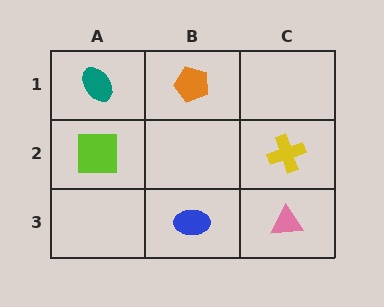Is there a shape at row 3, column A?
No, that cell is empty.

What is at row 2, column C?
A yellow cross.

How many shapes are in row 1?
2 shapes.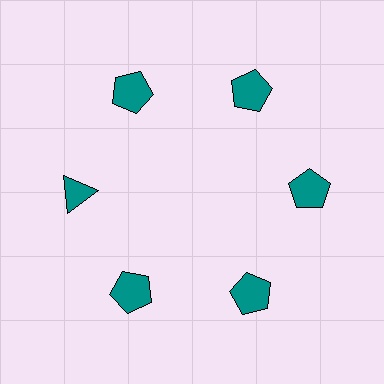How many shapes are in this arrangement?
There are 6 shapes arranged in a ring pattern.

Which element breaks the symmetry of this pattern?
The teal triangle at roughly the 9 o'clock position breaks the symmetry. All other shapes are teal pentagons.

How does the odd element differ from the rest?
It has a different shape: triangle instead of pentagon.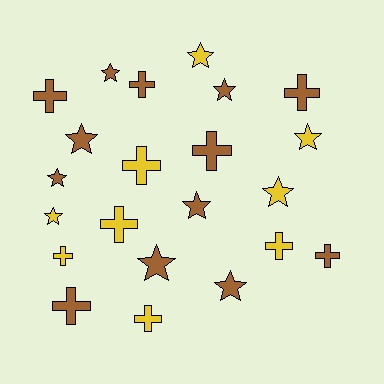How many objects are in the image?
There are 22 objects.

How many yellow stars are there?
There are 4 yellow stars.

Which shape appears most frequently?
Star, with 11 objects.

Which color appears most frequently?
Brown, with 13 objects.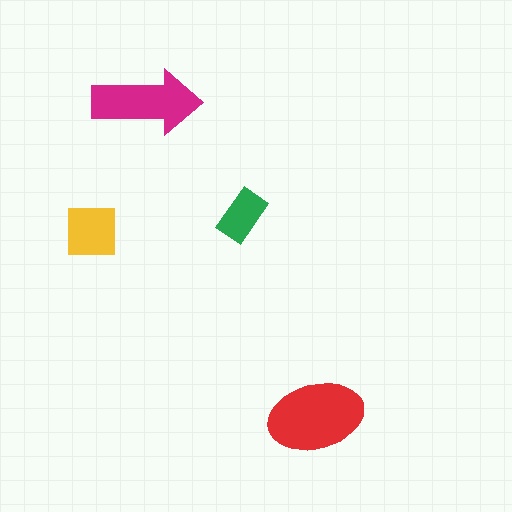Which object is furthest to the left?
The yellow square is leftmost.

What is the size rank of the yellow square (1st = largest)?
3rd.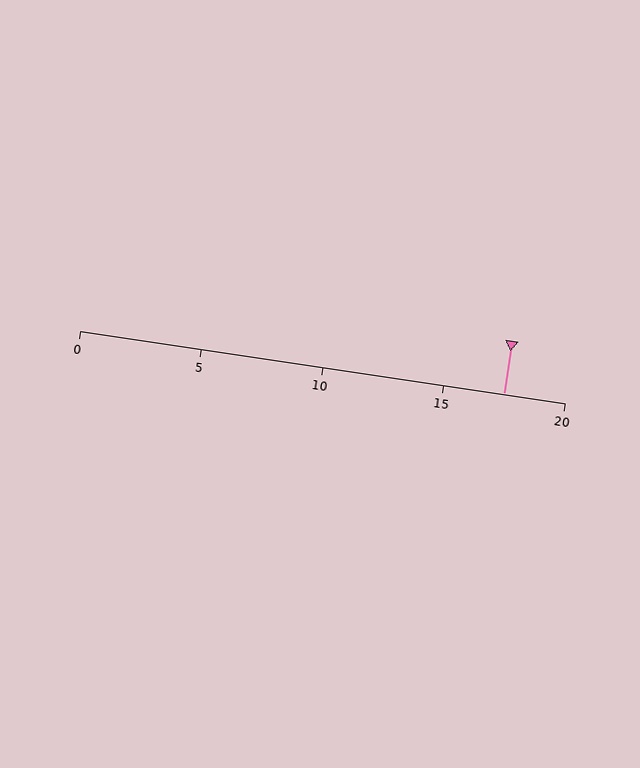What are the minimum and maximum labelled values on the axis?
The axis runs from 0 to 20.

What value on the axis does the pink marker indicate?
The marker indicates approximately 17.5.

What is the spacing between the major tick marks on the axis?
The major ticks are spaced 5 apart.